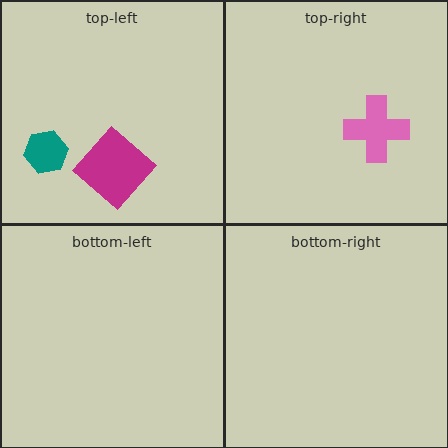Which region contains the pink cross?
The top-right region.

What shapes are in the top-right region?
The pink cross.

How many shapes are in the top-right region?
1.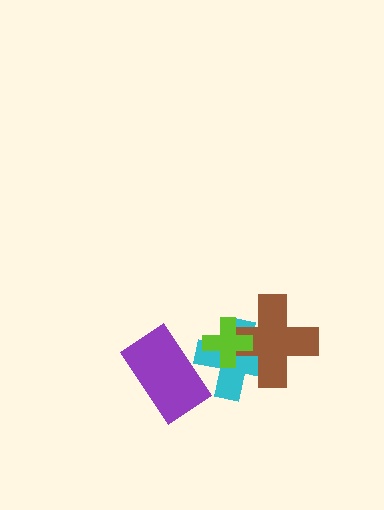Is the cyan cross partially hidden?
Yes, it is partially covered by another shape.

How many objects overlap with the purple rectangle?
1 object overlaps with the purple rectangle.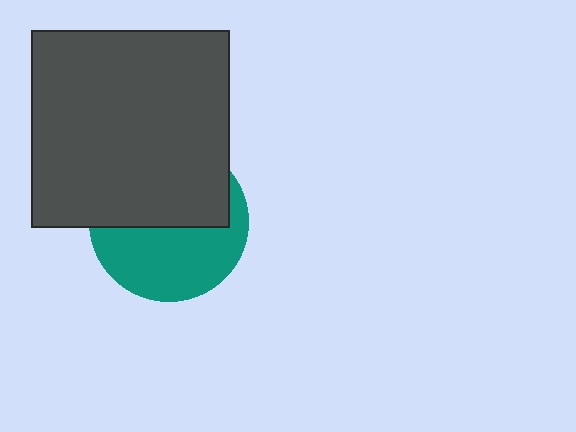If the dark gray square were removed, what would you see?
You would see the complete teal circle.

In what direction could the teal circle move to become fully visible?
The teal circle could move down. That would shift it out from behind the dark gray square entirely.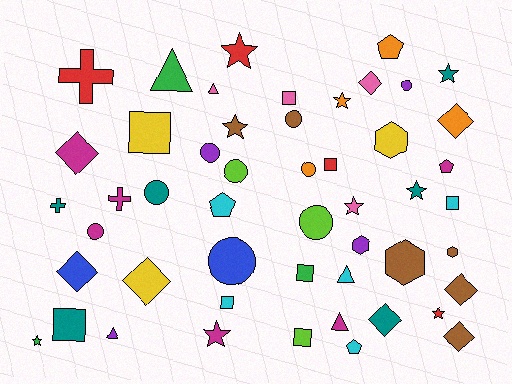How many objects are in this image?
There are 50 objects.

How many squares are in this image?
There are 8 squares.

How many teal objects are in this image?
There are 6 teal objects.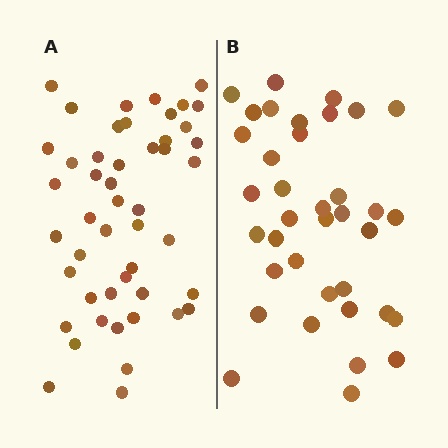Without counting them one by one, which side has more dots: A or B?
Region A (the left region) has more dots.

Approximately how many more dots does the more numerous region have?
Region A has roughly 12 or so more dots than region B.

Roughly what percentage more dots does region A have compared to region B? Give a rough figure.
About 30% more.